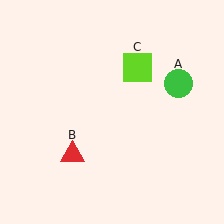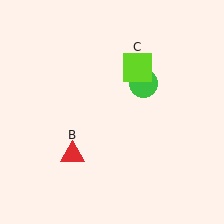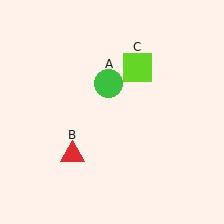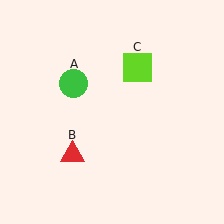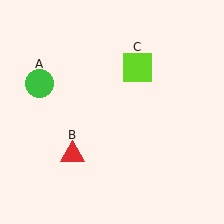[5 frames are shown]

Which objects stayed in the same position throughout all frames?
Red triangle (object B) and lime square (object C) remained stationary.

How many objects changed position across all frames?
1 object changed position: green circle (object A).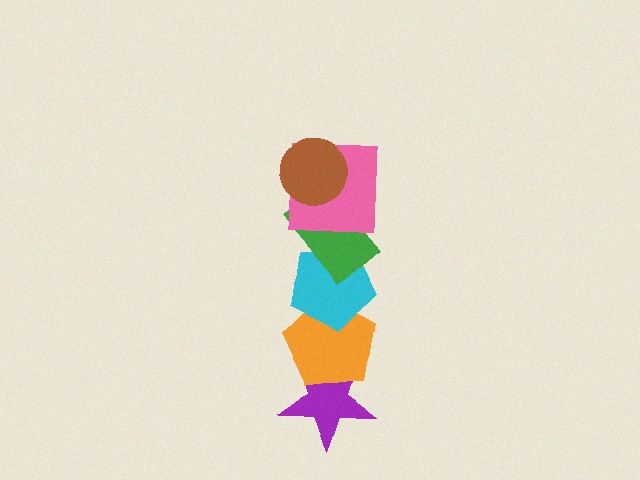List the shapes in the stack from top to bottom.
From top to bottom: the brown circle, the pink square, the green rectangle, the cyan pentagon, the orange pentagon, the purple star.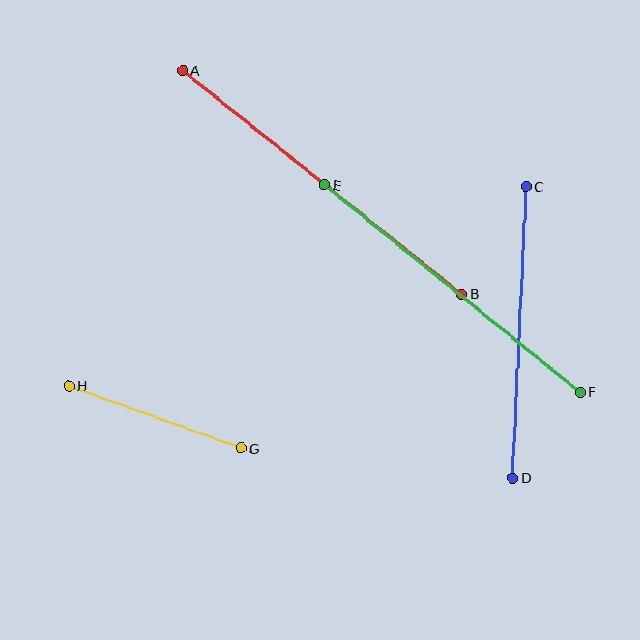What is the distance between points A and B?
The distance is approximately 357 pixels.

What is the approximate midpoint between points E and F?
The midpoint is at approximately (452, 288) pixels.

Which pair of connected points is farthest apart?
Points A and B are farthest apart.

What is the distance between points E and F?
The distance is approximately 329 pixels.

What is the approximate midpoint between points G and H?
The midpoint is at approximately (155, 417) pixels.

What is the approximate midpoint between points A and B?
The midpoint is at approximately (322, 182) pixels.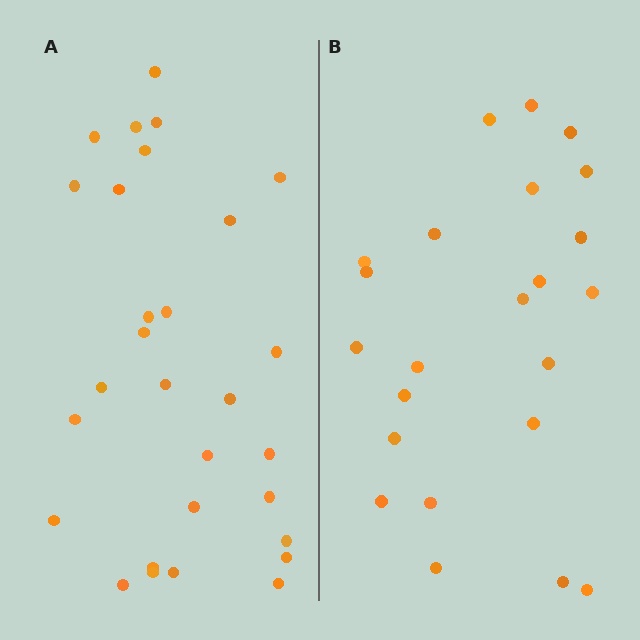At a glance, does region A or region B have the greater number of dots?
Region A (the left region) has more dots.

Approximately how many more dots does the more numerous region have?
Region A has about 6 more dots than region B.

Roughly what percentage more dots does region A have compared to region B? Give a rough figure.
About 25% more.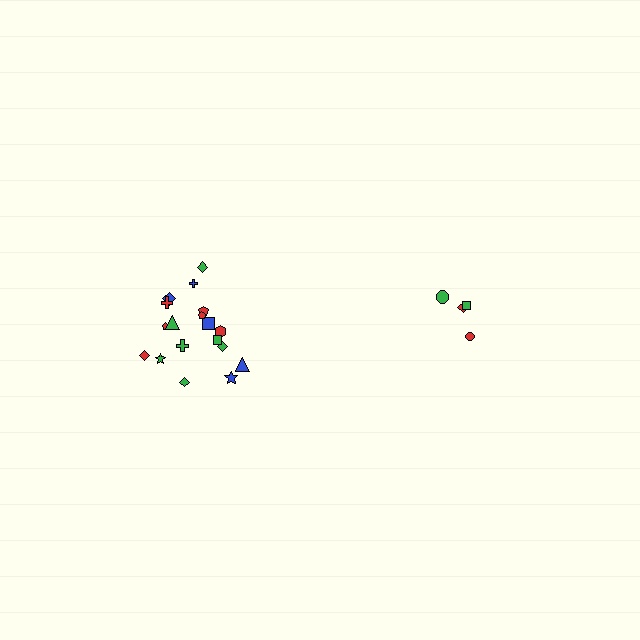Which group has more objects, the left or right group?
The left group.